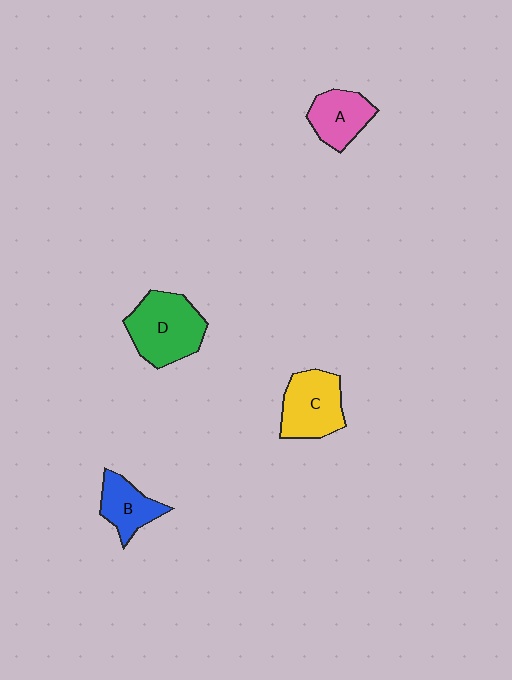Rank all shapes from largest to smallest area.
From largest to smallest: D (green), C (yellow), A (pink), B (blue).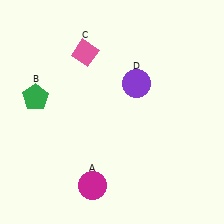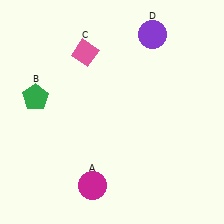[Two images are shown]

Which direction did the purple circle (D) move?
The purple circle (D) moved up.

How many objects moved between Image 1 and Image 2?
1 object moved between the two images.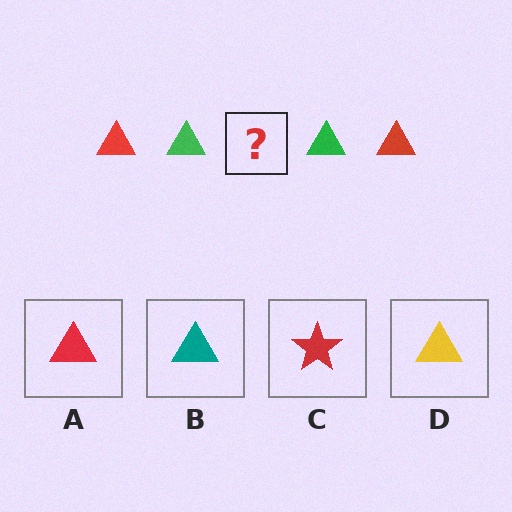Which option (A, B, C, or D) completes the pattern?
A.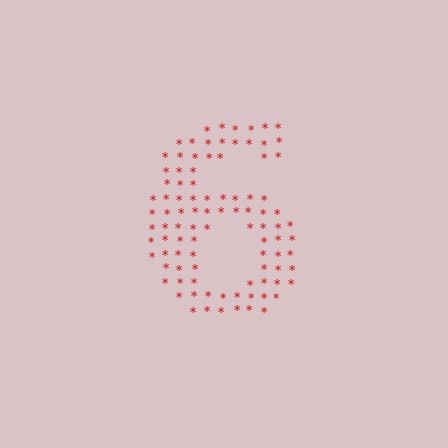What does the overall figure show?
The overall figure shows the digit 6.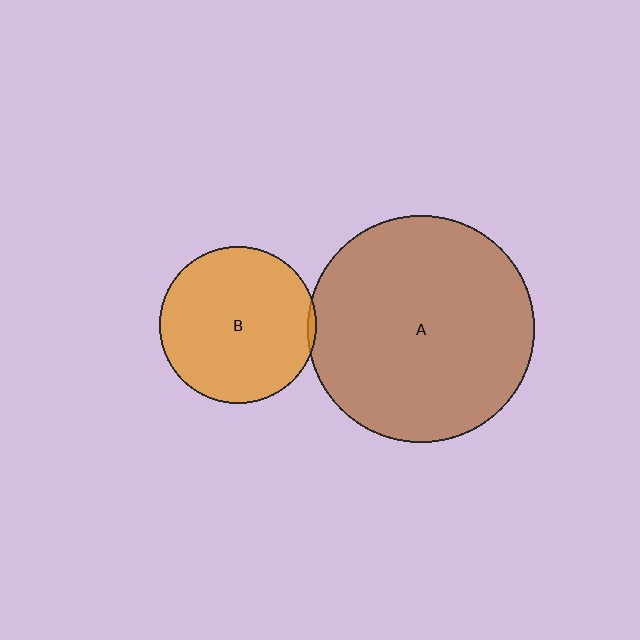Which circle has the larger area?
Circle A (brown).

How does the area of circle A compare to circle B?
Approximately 2.1 times.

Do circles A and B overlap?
Yes.